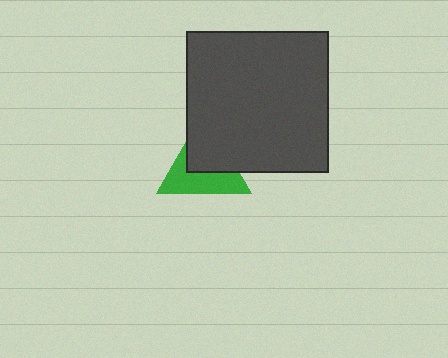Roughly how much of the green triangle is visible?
About half of it is visible (roughly 49%).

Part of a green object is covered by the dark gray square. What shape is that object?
It is a triangle.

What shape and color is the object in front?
The object in front is a dark gray square.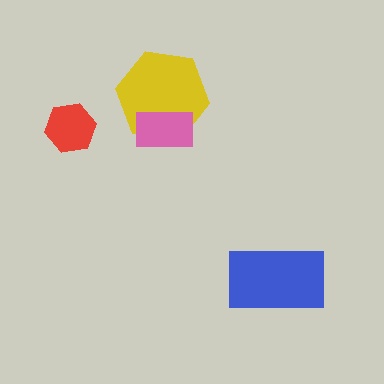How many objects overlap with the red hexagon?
0 objects overlap with the red hexagon.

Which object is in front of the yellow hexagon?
The pink rectangle is in front of the yellow hexagon.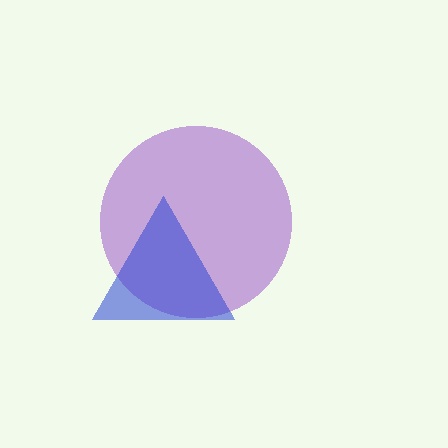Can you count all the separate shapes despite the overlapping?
Yes, there are 2 separate shapes.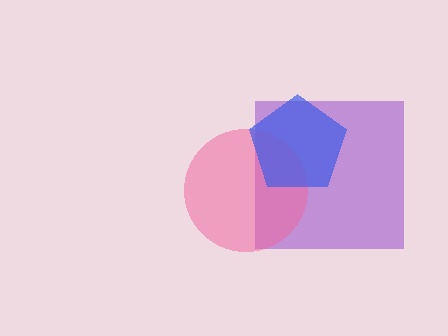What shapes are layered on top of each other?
The layered shapes are: a purple square, a pink circle, a blue pentagon.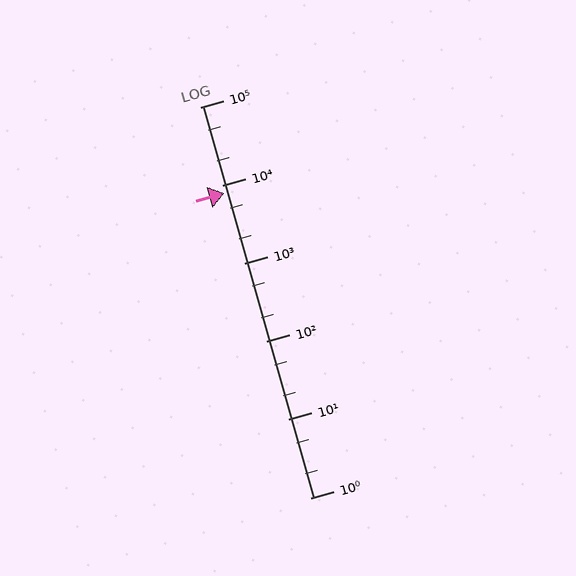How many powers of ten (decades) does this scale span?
The scale spans 5 decades, from 1 to 100000.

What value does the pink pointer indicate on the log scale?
The pointer indicates approximately 8000.